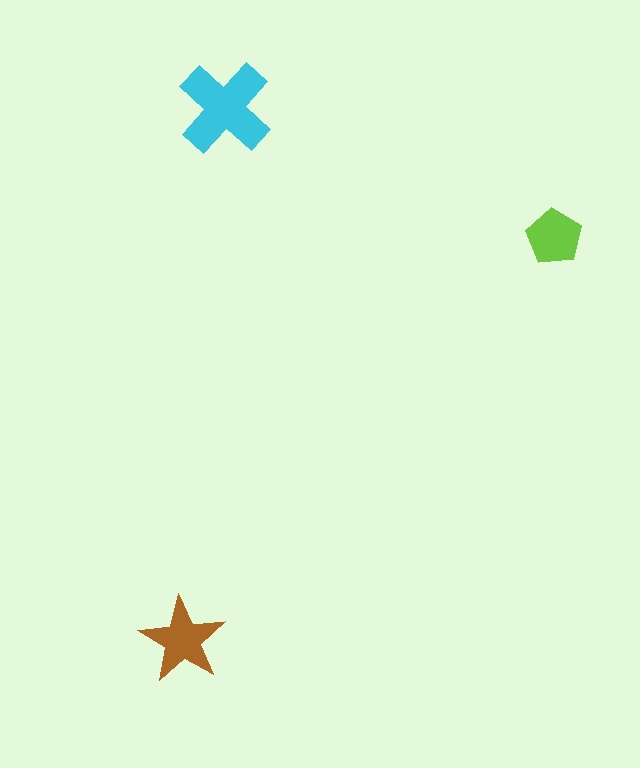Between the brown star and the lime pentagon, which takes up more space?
The brown star.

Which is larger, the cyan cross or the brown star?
The cyan cross.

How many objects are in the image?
There are 3 objects in the image.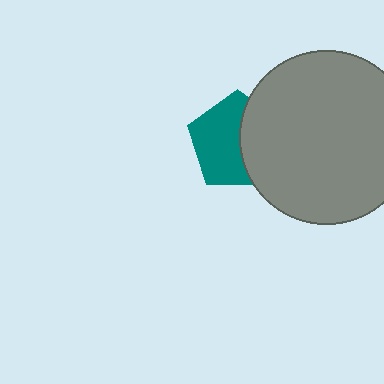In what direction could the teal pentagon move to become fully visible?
The teal pentagon could move left. That would shift it out from behind the gray circle entirely.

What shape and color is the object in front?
The object in front is a gray circle.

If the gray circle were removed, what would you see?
You would see the complete teal pentagon.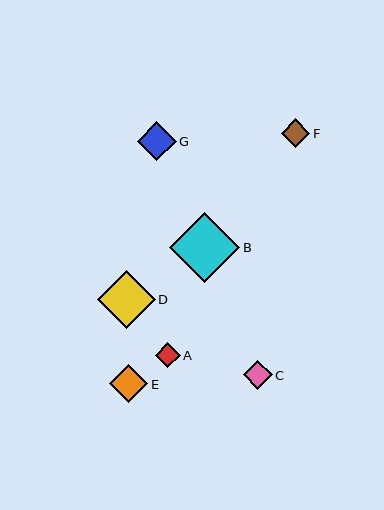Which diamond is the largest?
Diamond B is the largest with a size of approximately 70 pixels.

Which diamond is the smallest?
Diamond A is the smallest with a size of approximately 25 pixels.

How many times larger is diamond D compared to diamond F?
Diamond D is approximately 2.0 times the size of diamond F.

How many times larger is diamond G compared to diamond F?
Diamond G is approximately 1.4 times the size of diamond F.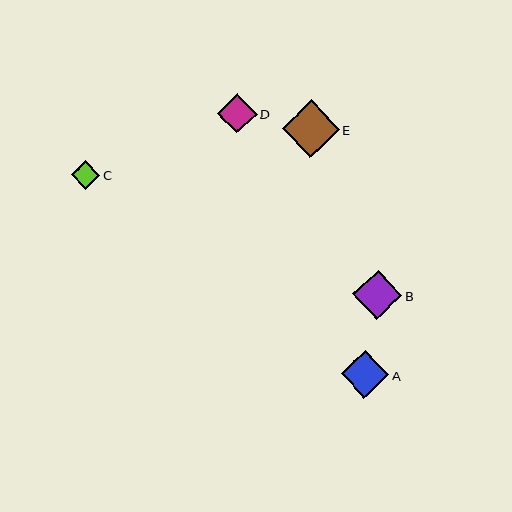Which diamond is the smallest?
Diamond C is the smallest with a size of approximately 28 pixels.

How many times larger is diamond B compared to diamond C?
Diamond B is approximately 1.7 times the size of diamond C.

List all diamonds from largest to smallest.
From largest to smallest: E, B, A, D, C.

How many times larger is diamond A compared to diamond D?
Diamond A is approximately 1.2 times the size of diamond D.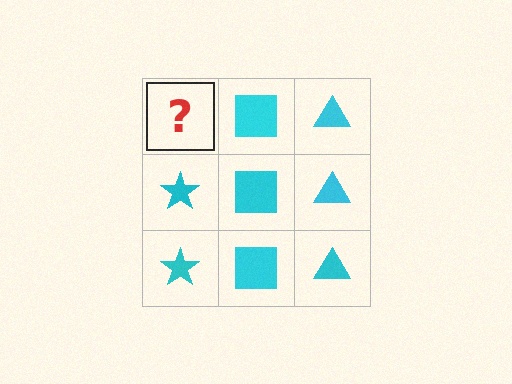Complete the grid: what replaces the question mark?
The question mark should be replaced with a cyan star.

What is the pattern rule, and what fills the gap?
The rule is that each column has a consistent shape. The gap should be filled with a cyan star.